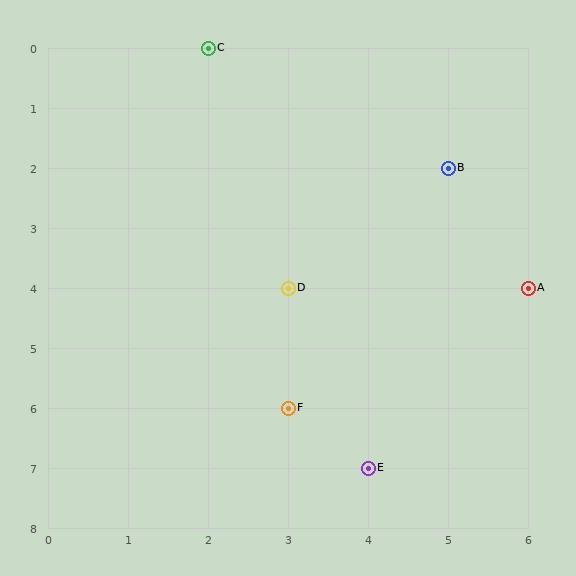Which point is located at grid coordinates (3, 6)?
Point F is at (3, 6).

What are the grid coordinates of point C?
Point C is at grid coordinates (2, 0).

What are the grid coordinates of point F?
Point F is at grid coordinates (3, 6).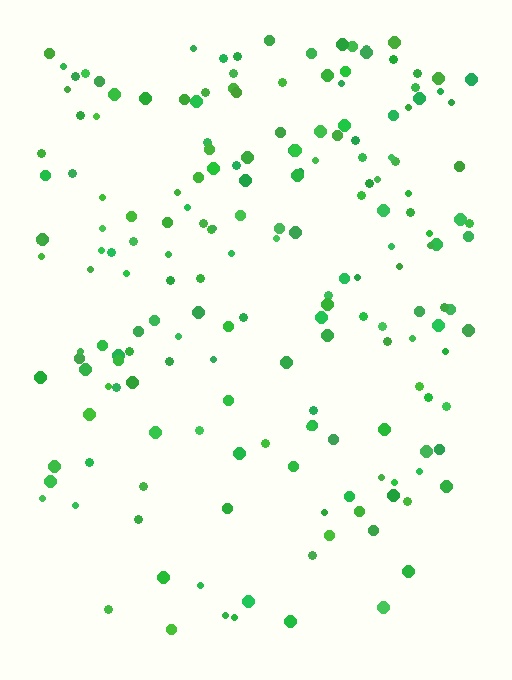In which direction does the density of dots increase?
From bottom to top, with the top side densest.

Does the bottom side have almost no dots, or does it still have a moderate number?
Still a moderate number, just noticeably fewer than the top.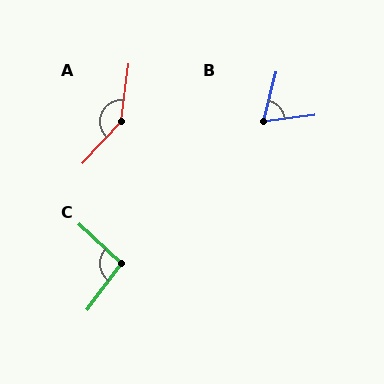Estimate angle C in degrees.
Approximately 97 degrees.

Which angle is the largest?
A, at approximately 144 degrees.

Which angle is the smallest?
B, at approximately 68 degrees.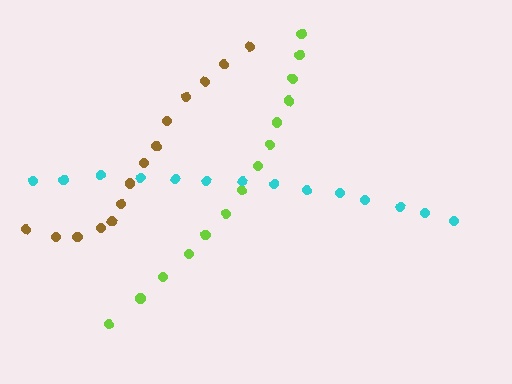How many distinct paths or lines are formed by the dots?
There are 3 distinct paths.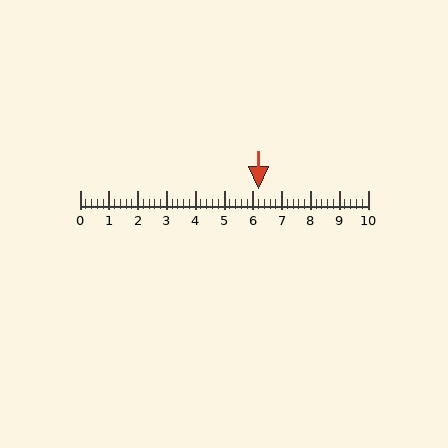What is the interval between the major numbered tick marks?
The major tick marks are spaced 1 units apart.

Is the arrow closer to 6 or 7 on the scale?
The arrow is closer to 6.